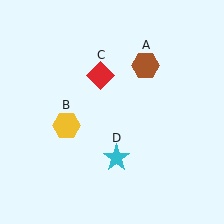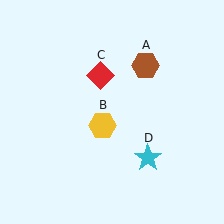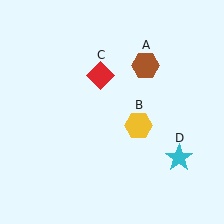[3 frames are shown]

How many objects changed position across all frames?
2 objects changed position: yellow hexagon (object B), cyan star (object D).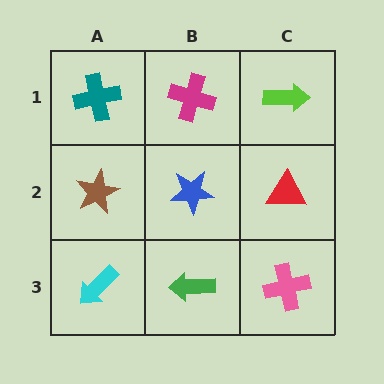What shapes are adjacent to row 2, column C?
A lime arrow (row 1, column C), a pink cross (row 3, column C), a blue star (row 2, column B).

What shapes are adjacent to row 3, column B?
A blue star (row 2, column B), a cyan arrow (row 3, column A), a pink cross (row 3, column C).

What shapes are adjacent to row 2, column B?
A magenta cross (row 1, column B), a green arrow (row 3, column B), a brown star (row 2, column A), a red triangle (row 2, column C).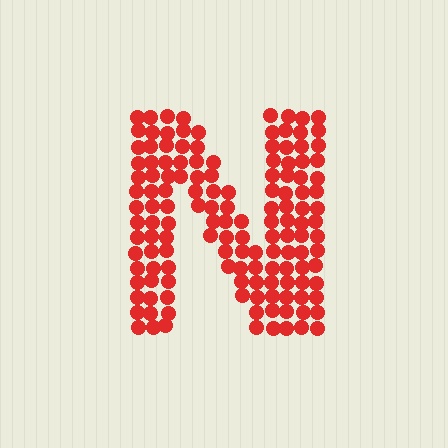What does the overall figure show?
The overall figure shows the letter N.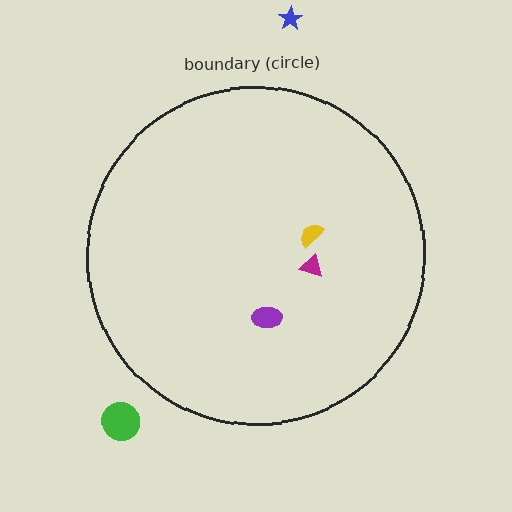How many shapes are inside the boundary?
3 inside, 2 outside.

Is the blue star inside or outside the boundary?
Outside.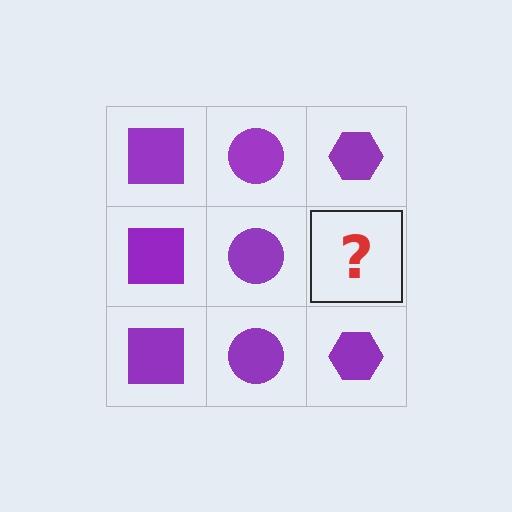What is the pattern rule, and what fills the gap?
The rule is that each column has a consistent shape. The gap should be filled with a purple hexagon.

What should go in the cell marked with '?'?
The missing cell should contain a purple hexagon.